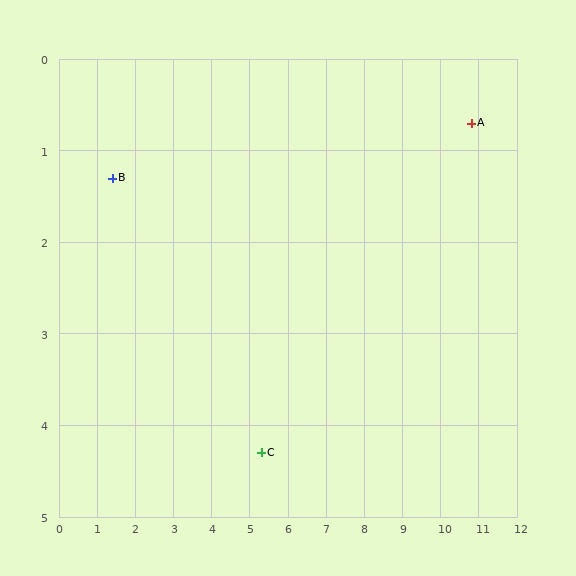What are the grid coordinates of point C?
Point C is at approximately (5.3, 4.3).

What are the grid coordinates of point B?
Point B is at approximately (1.4, 1.3).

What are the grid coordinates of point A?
Point A is at approximately (10.8, 0.7).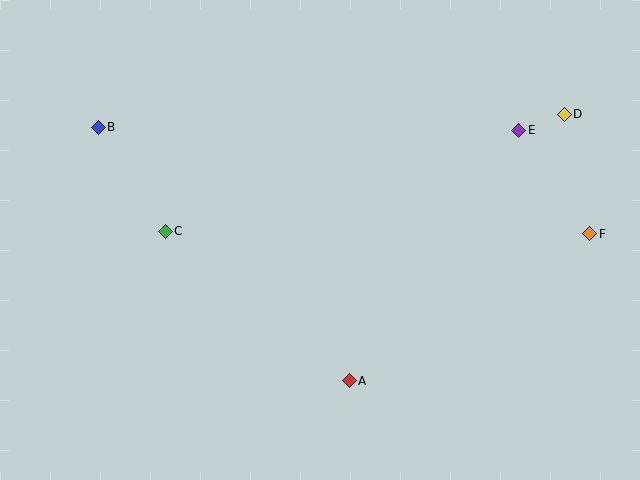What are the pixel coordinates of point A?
Point A is at (349, 381).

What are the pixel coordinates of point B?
Point B is at (98, 127).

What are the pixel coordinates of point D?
Point D is at (564, 114).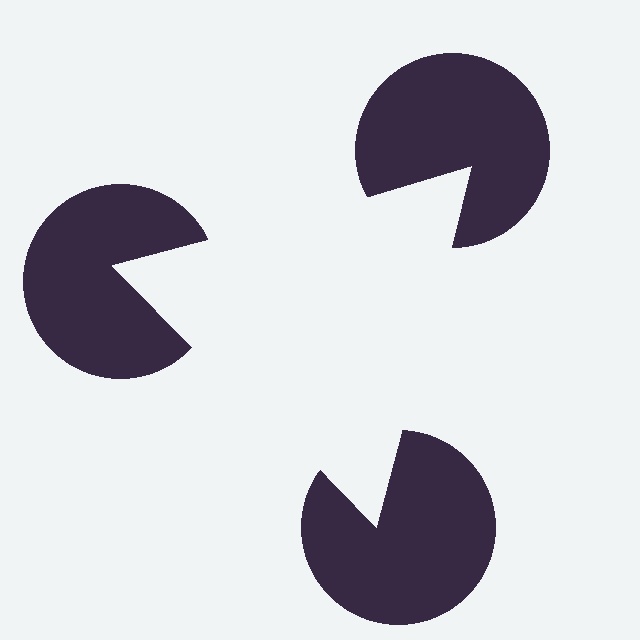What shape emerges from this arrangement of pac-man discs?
An illusory triangle — its edges are inferred from the aligned wedge cuts in the pac-man discs, not physically drawn.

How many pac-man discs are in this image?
There are 3 — one at each vertex of the illusory triangle.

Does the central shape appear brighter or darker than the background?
It typically appears slightly brighter than the background, even though no actual brightness change is drawn.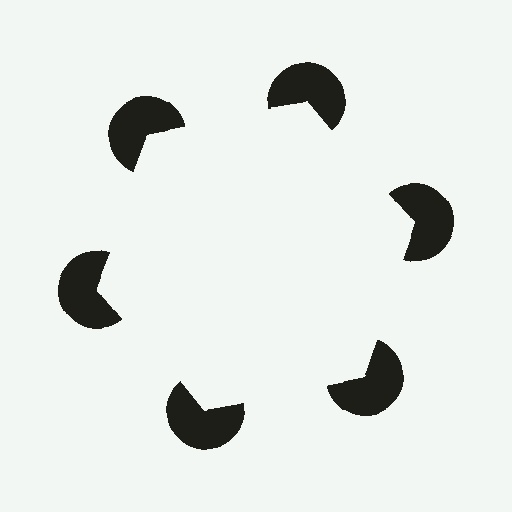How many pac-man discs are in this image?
There are 6 — one at each vertex of the illusory hexagon.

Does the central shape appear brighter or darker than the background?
It typically appears slightly brighter than the background, even though no actual brightness change is drawn.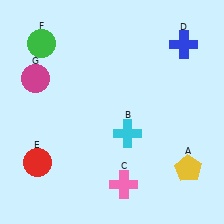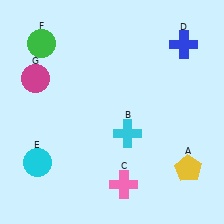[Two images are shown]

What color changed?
The circle (E) changed from red in Image 1 to cyan in Image 2.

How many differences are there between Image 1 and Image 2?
There is 1 difference between the two images.